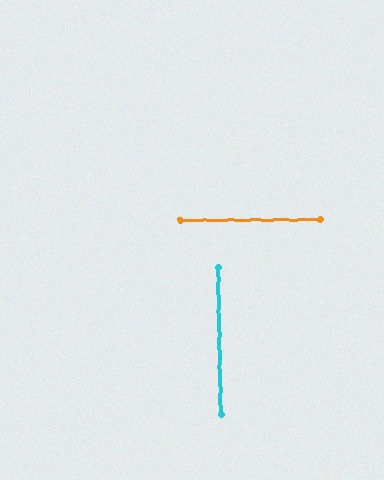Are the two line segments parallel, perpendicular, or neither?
Perpendicular — they meet at approximately 89°.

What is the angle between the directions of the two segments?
Approximately 89 degrees.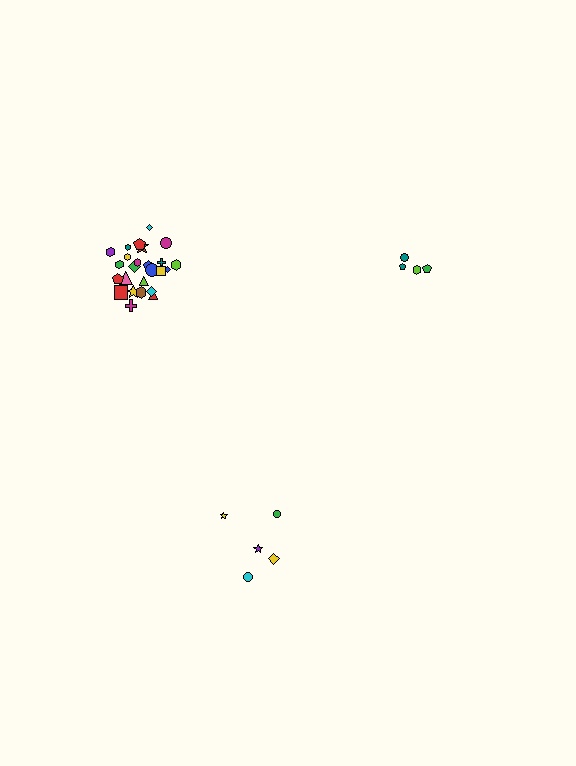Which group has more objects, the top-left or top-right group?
The top-left group.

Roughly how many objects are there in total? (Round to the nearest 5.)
Roughly 35 objects in total.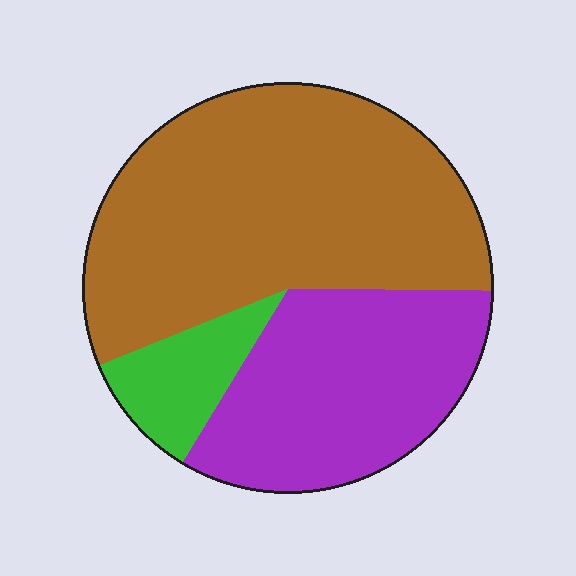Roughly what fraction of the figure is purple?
Purple takes up between a third and a half of the figure.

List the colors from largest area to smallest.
From largest to smallest: brown, purple, green.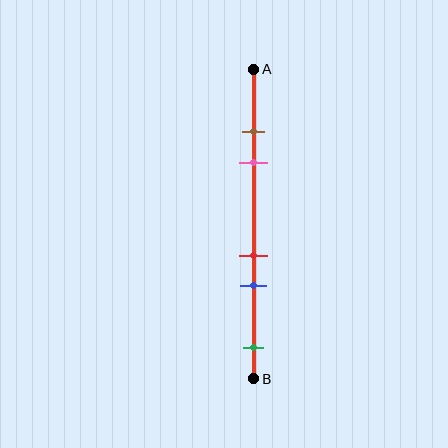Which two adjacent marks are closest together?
The brown and pink marks are the closest adjacent pair.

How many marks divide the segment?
There are 5 marks dividing the segment.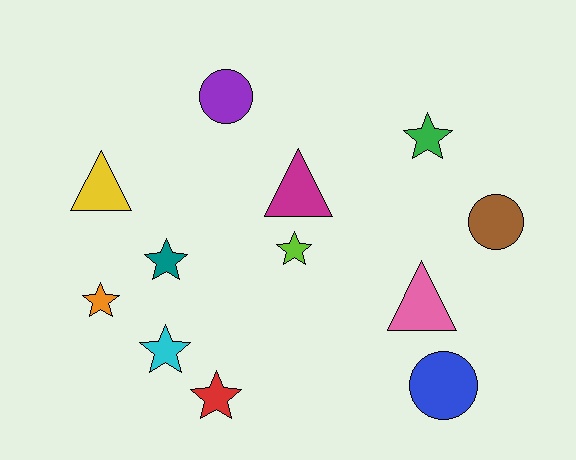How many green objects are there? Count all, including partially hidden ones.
There is 1 green object.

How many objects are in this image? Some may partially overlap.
There are 12 objects.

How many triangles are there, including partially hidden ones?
There are 3 triangles.